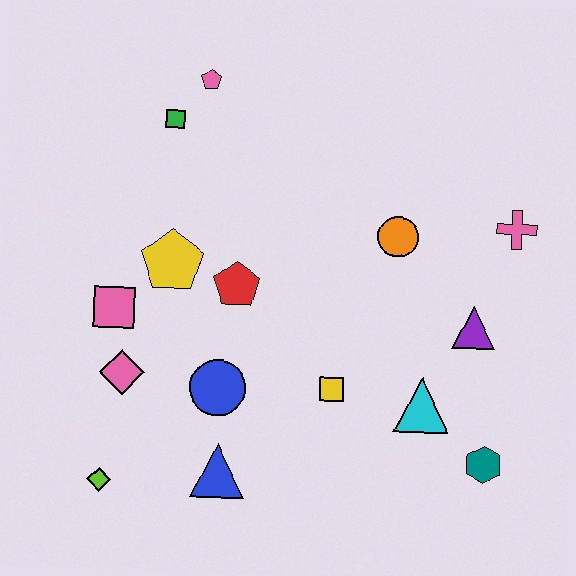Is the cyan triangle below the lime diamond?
No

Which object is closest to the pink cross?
The purple triangle is closest to the pink cross.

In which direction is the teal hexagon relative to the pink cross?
The teal hexagon is below the pink cross.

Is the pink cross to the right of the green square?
Yes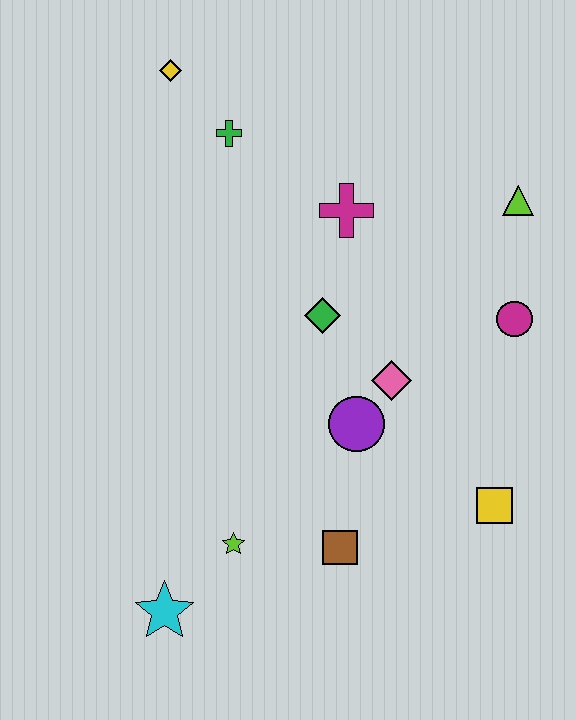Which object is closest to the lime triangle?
The magenta circle is closest to the lime triangle.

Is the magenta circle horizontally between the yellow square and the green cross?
No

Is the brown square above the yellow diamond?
No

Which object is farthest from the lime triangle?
The cyan star is farthest from the lime triangle.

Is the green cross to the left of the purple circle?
Yes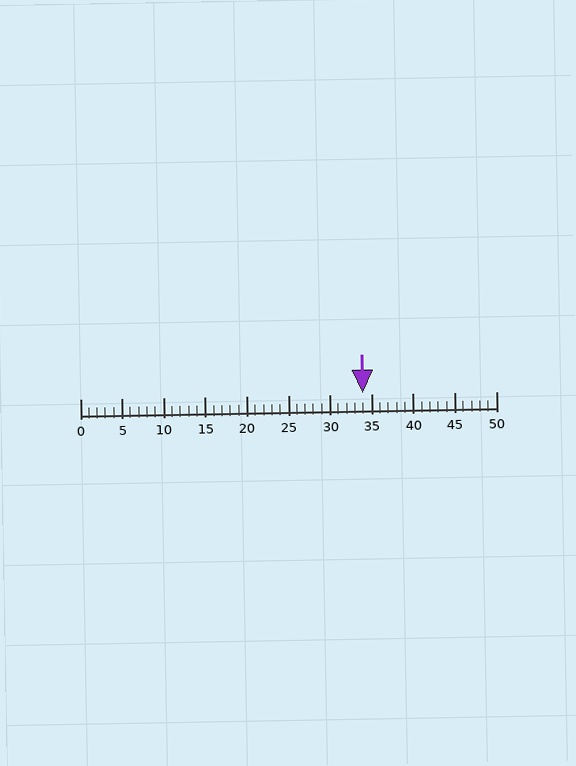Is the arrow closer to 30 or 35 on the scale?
The arrow is closer to 35.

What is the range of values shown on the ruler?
The ruler shows values from 0 to 50.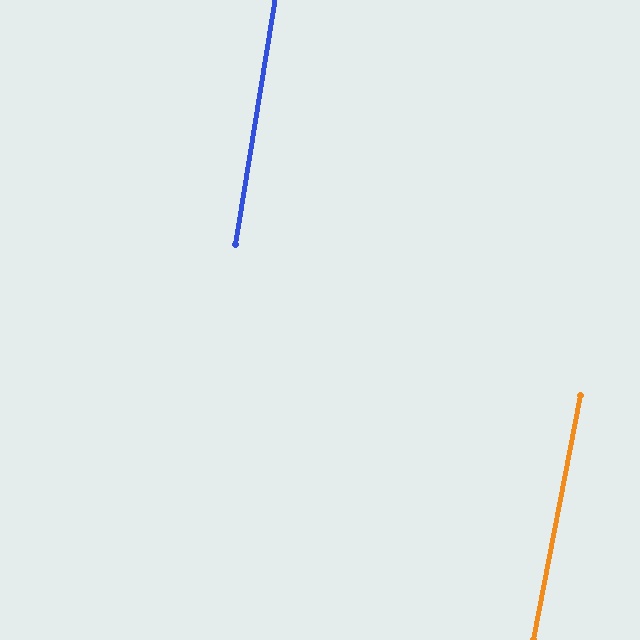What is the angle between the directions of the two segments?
Approximately 2 degrees.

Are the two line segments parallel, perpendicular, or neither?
Parallel — their directions differ by only 1.9°.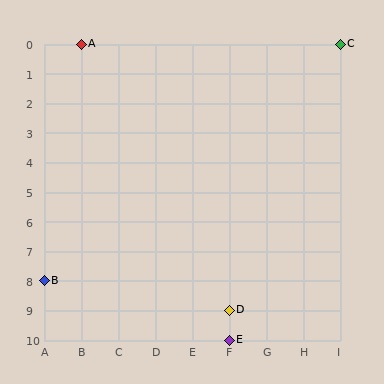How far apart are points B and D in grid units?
Points B and D are 5 columns and 1 row apart (about 5.1 grid units diagonally).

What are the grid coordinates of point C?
Point C is at grid coordinates (I, 0).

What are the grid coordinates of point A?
Point A is at grid coordinates (B, 0).